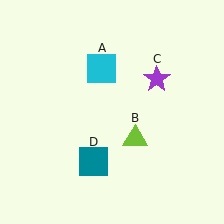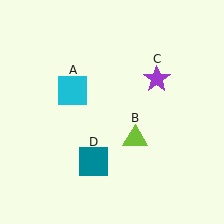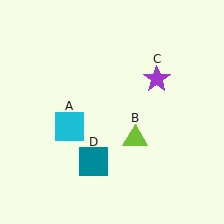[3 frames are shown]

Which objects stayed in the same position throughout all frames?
Lime triangle (object B) and purple star (object C) and teal square (object D) remained stationary.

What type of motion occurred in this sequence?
The cyan square (object A) rotated counterclockwise around the center of the scene.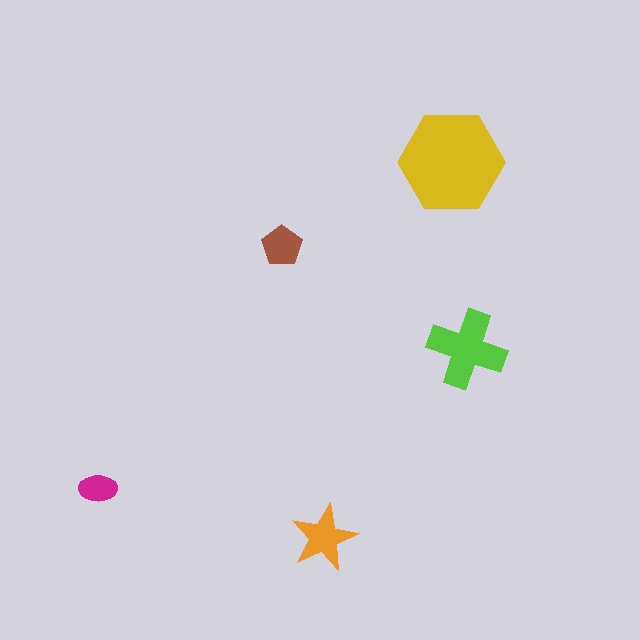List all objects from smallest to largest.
The magenta ellipse, the brown pentagon, the orange star, the lime cross, the yellow hexagon.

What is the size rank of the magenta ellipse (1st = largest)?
5th.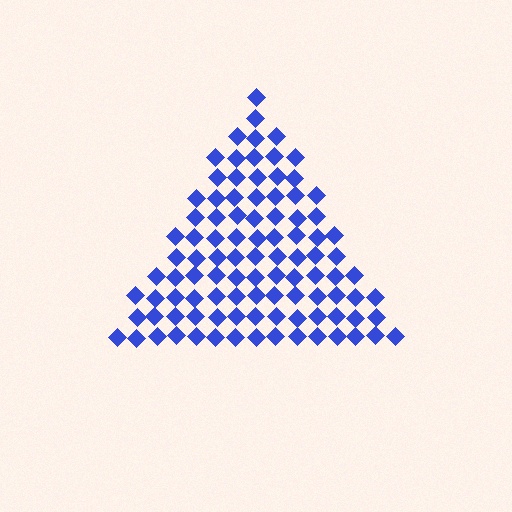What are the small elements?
The small elements are diamonds.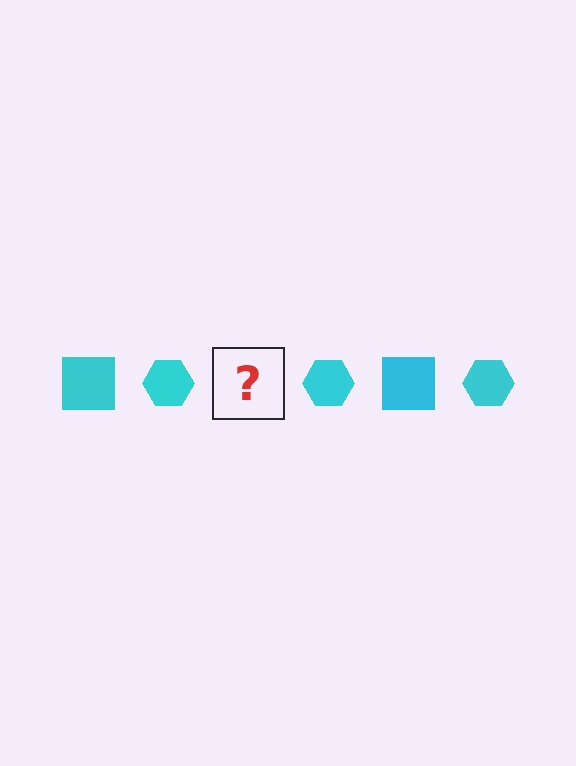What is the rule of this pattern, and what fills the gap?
The rule is that the pattern cycles through square, hexagon shapes in cyan. The gap should be filled with a cyan square.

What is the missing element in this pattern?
The missing element is a cyan square.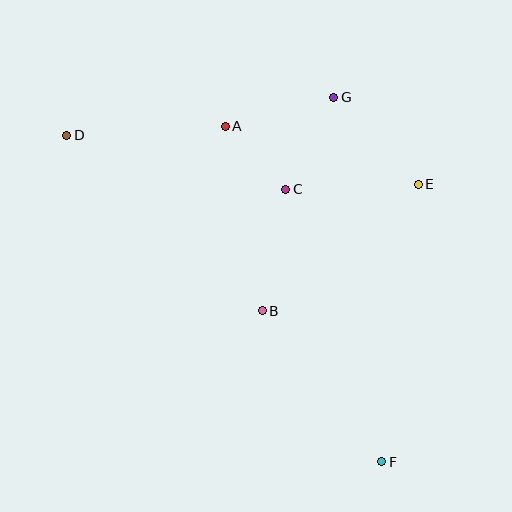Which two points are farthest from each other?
Points D and F are farthest from each other.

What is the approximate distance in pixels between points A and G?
The distance between A and G is approximately 113 pixels.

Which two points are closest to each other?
Points A and C are closest to each other.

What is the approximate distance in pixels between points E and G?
The distance between E and G is approximately 121 pixels.